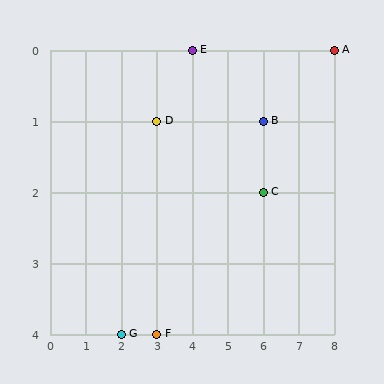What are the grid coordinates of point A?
Point A is at grid coordinates (8, 0).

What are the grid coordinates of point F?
Point F is at grid coordinates (3, 4).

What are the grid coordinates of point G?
Point G is at grid coordinates (2, 4).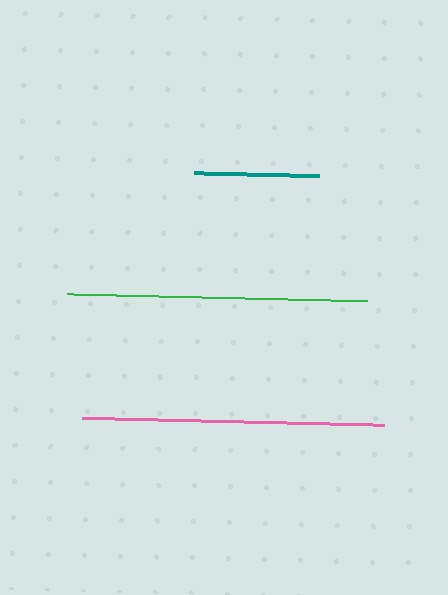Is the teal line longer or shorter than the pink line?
The pink line is longer than the teal line.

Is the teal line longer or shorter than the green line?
The green line is longer than the teal line.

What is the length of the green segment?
The green segment is approximately 300 pixels long.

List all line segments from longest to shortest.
From longest to shortest: pink, green, teal.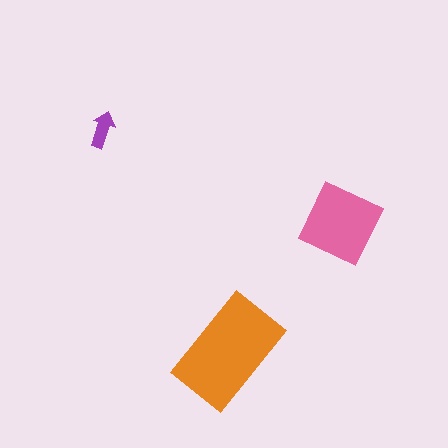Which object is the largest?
The orange rectangle.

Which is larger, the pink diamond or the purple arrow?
The pink diamond.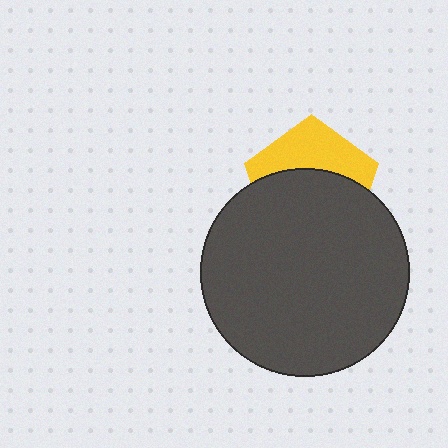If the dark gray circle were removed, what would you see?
You would see the complete yellow pentagon.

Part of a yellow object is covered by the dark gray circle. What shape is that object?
It is a pentagon.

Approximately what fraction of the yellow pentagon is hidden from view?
Roughly 60% of the yellow pentagon is hidden behind the dark gray circle.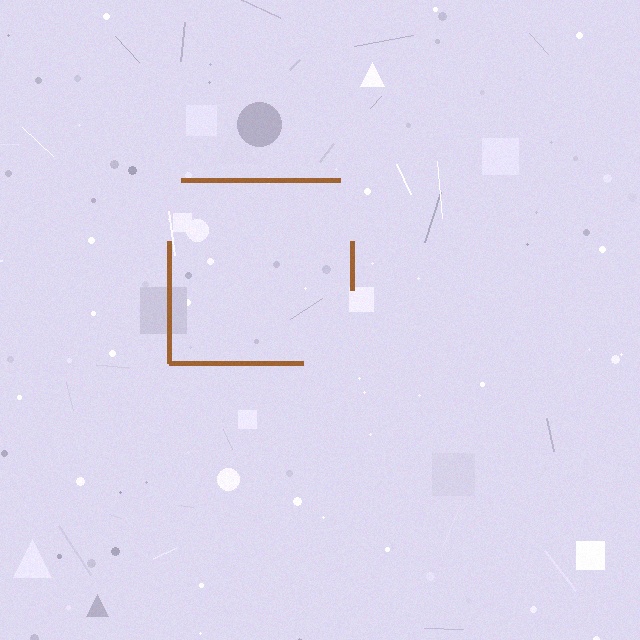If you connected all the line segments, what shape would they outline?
They would outline a square.